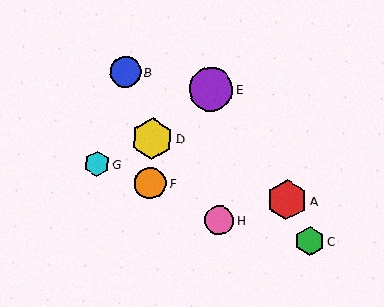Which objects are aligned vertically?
Objects D, F are aligned vertically.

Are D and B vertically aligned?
No, D is at x≈152 and B is at x≈125.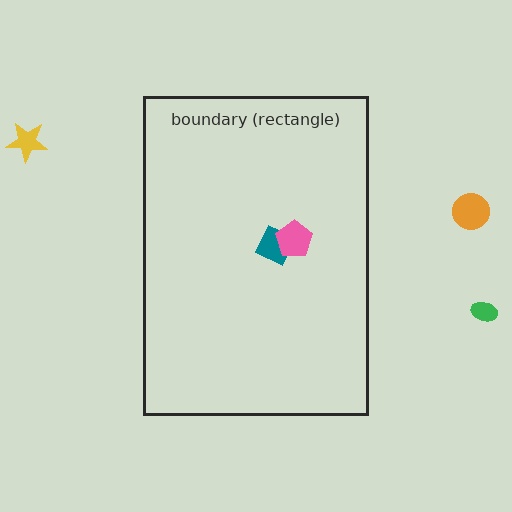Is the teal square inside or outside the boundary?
Inside.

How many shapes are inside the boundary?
2 inside, 3 outside.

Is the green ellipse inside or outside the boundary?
Outside.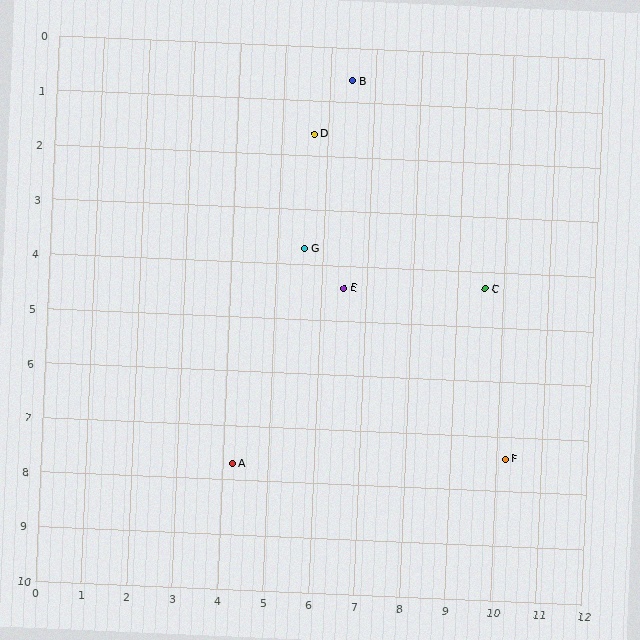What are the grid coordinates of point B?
Point B is at approximately (6.5, 0.6).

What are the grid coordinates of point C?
Point C is at approximately (9.6, 4.3).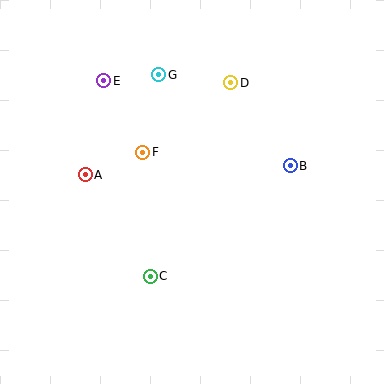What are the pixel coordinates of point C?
Point C is at (150, 276).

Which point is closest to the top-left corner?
Point E is closest to the top-left corner.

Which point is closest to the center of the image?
Point F at (143, 152) is closest to the center.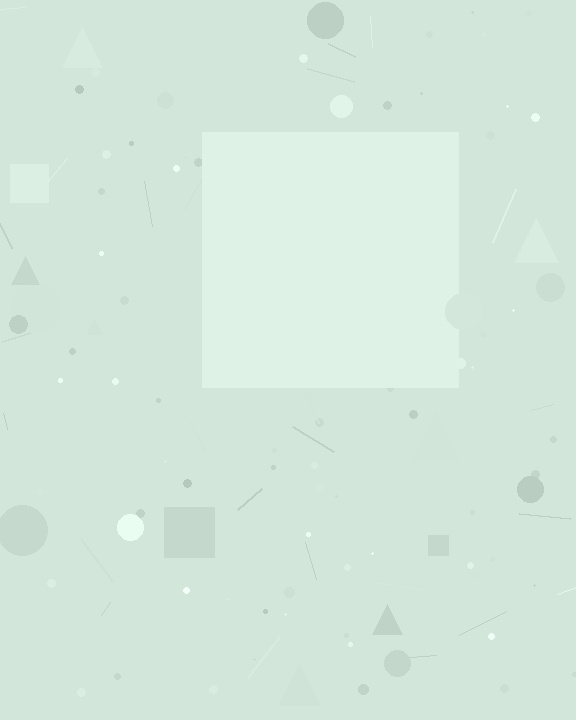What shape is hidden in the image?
A square is hidden in the image.